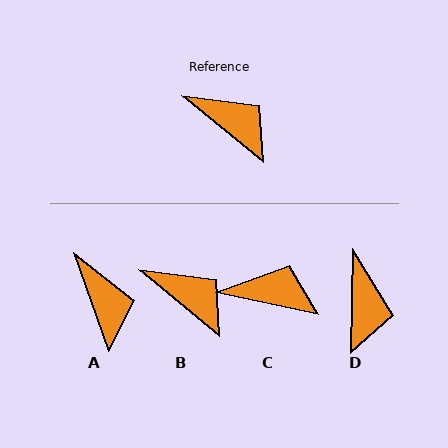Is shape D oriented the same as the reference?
No, it is off by about 51 degrees.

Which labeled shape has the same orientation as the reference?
B.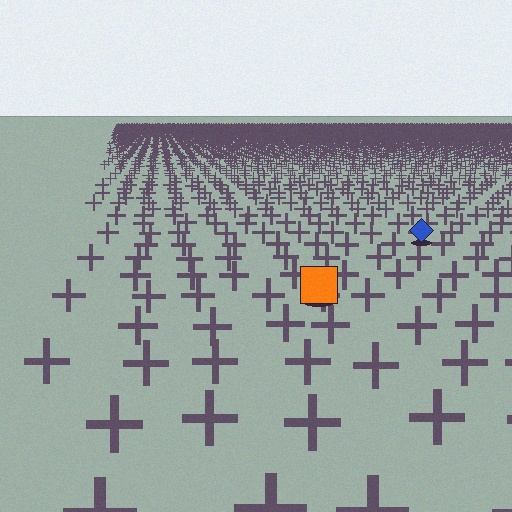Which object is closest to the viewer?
The orange square is closest. The texture marks near it are larger and more spread out.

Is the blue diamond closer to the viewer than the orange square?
No. The orange square is closer — you can tell from the texture gradient: the ground texture is coarser near it.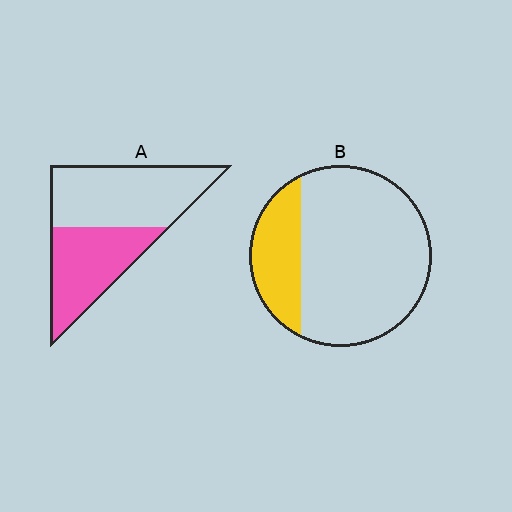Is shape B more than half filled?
No.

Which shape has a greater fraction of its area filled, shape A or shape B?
Shape A.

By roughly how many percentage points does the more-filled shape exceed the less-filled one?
By roughly 20 percentage points (A over B).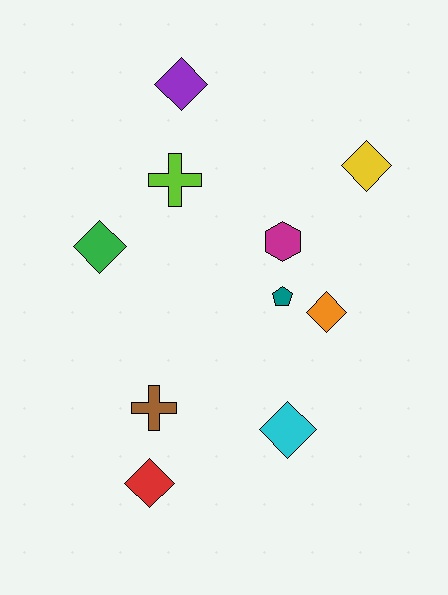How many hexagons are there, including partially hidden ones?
There is 1 hexagon.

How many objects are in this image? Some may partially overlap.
There are 10 objects.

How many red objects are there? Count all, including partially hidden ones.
There is 1 red object.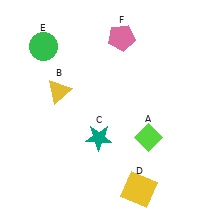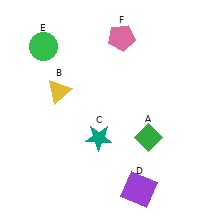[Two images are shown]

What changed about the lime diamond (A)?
In Image 1, A is lime. In Image 2, it changed to green.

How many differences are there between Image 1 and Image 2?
There are 2 differences between the two images.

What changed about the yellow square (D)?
In Image 1, D is yellow. In Image 2, it changed to purple.